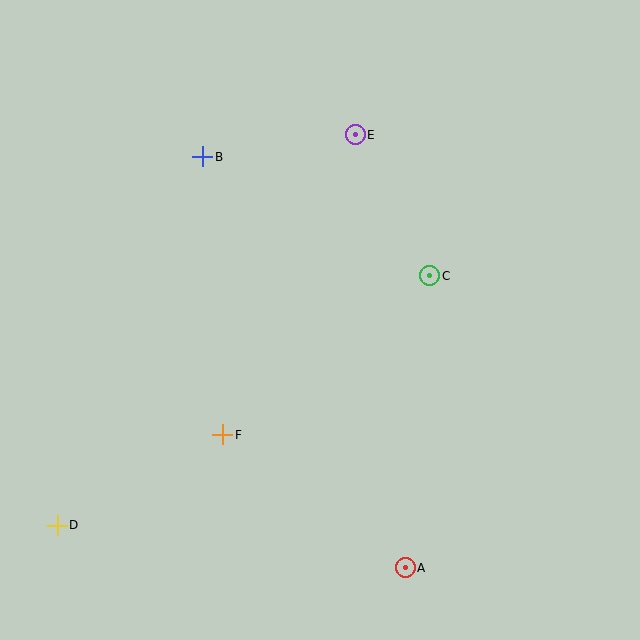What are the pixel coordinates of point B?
Point B is at (203, 157).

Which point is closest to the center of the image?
Point C at (430, 276) is closest to the center.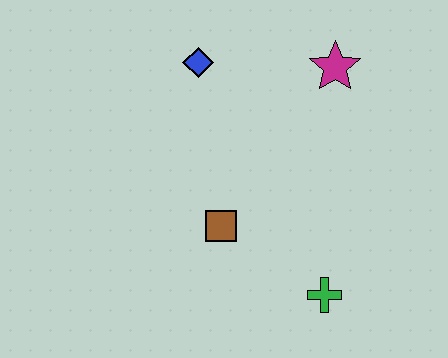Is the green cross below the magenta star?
Yes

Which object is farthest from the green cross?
The blue diamond is farthest from the green cross.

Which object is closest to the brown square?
The green cross is closest to the brown square.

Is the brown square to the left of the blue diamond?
No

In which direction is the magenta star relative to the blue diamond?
The magenta star is to the right of the blue diamond.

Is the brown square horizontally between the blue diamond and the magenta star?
Yes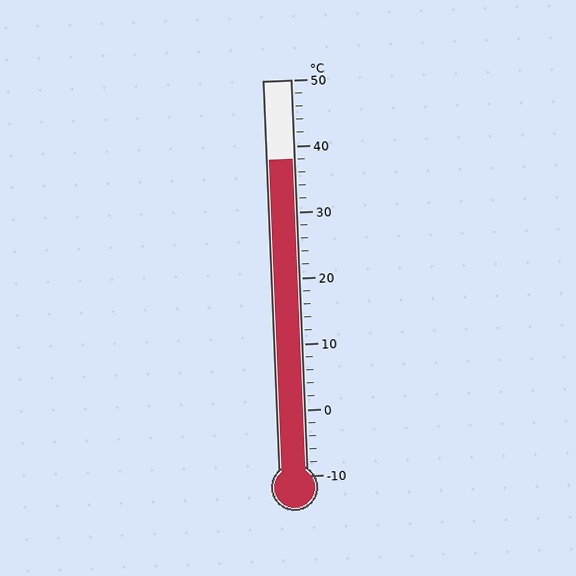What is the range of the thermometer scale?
The thermometer scale ranges from -10°C to 50°C.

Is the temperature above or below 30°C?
The temperature is above 30°C.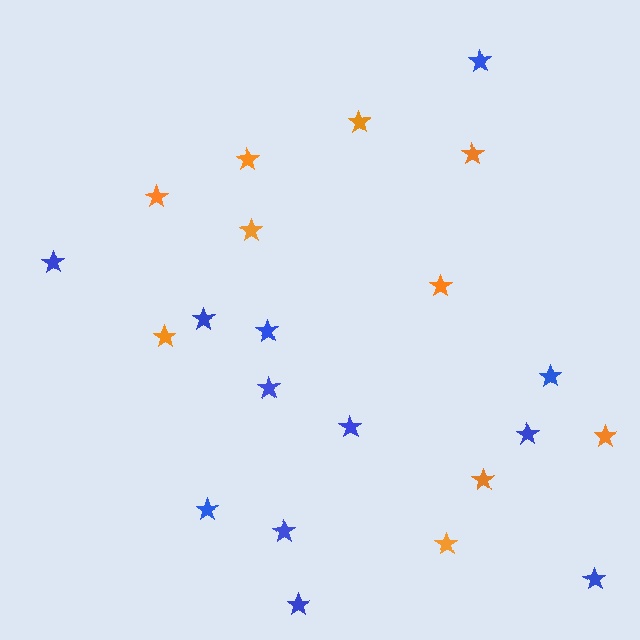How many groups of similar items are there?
There are 2 groups: one group of orange stars (10) and one group of blue stars (12).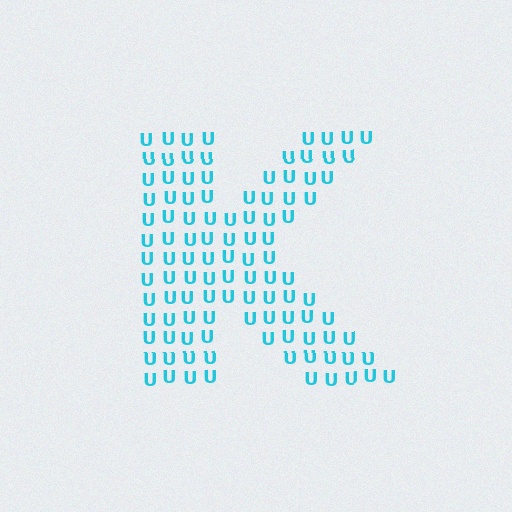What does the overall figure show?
The overall figure shows the letter K.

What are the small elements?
The small elements are letter U's.